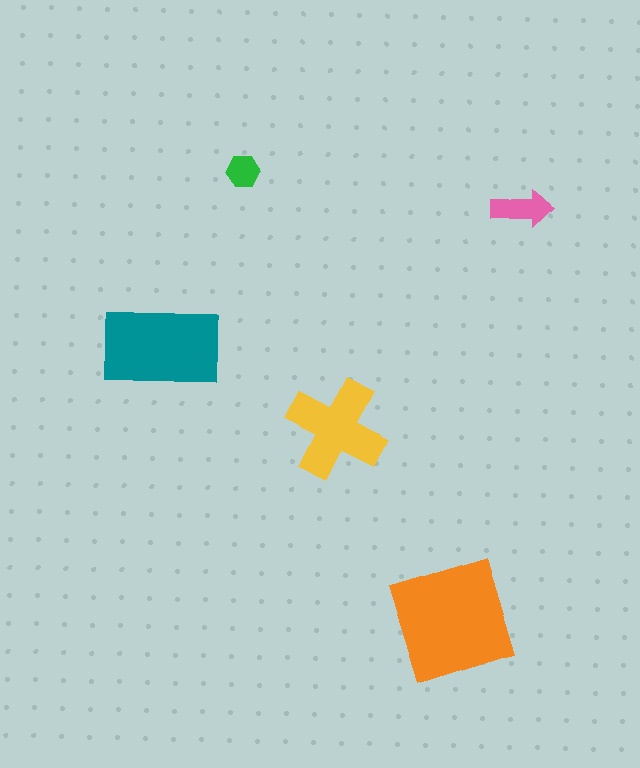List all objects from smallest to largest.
The green hexagon, the pink arrow, the yellow cross, the teal rectangle, the orange square.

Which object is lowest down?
The orange square is bottommost.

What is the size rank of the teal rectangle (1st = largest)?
2nd.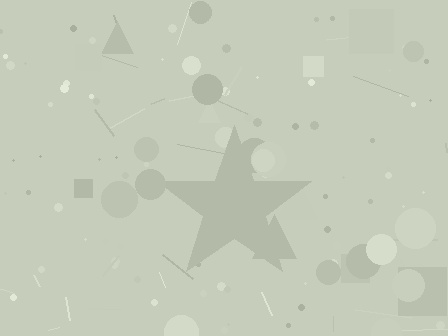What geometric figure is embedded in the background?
A star is embedded in the background.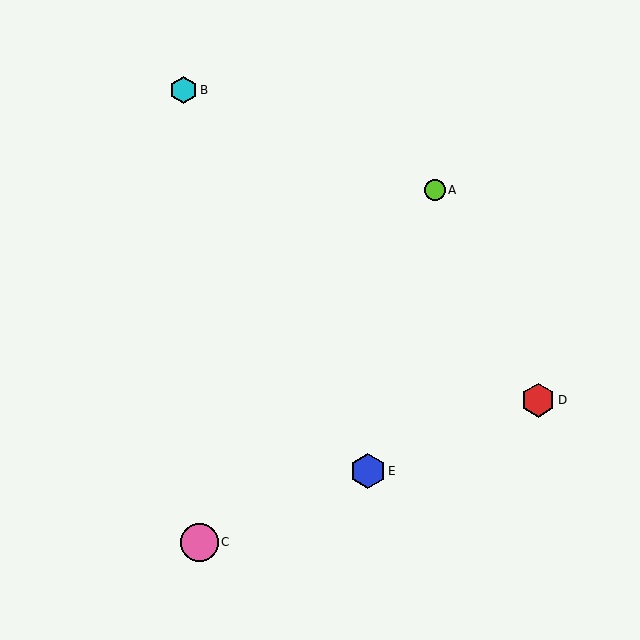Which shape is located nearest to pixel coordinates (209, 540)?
The pink circle (labeled C) at (199, 542) is nearest to that location.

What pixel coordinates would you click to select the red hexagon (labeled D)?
Click at (538, 400) to select the red hexagon D.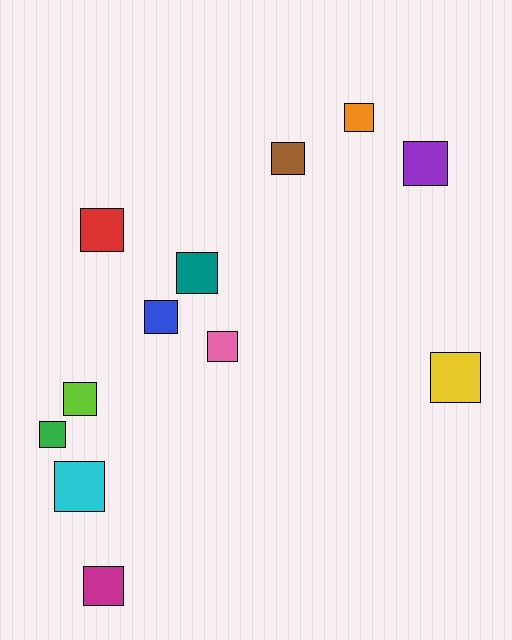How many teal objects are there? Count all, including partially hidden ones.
There is 1 teal object.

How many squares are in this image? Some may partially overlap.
There are 12 squares.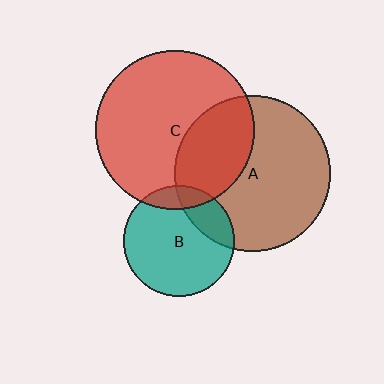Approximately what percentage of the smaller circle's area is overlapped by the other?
Approximately 20%.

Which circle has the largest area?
Circle C (red).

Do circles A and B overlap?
Yes.